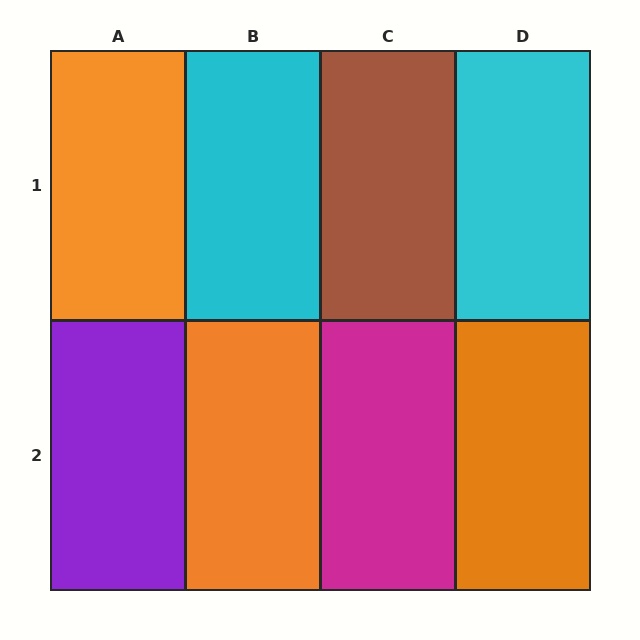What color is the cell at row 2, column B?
Orange.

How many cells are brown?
1 cell is brown.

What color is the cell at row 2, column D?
Orange.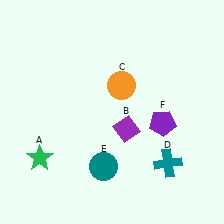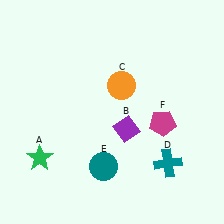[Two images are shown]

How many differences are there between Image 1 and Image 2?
There is 1 difference between the two images.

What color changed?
The pentagon (F) changed from purple in Image 1 to magenta in Image 2.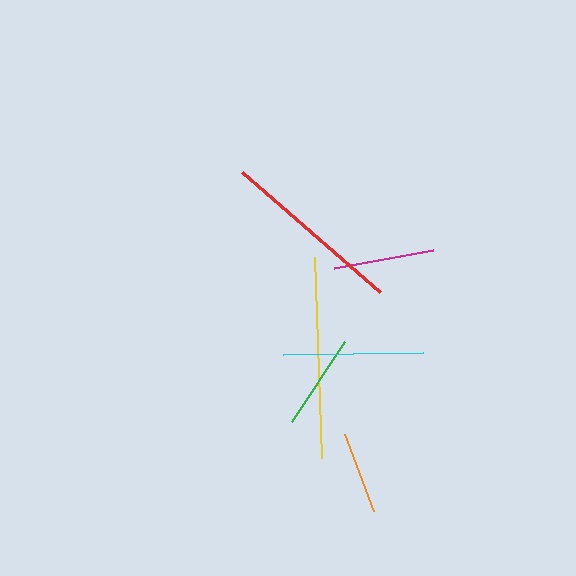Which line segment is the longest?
The yellow line is the longest at approximately 201 pixels.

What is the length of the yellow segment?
The yellow segment is approximately 201 pixels long.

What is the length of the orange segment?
The orange segment is approximately 82 pixels long.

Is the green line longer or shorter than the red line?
The red line is longer than the green line.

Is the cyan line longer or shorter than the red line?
The red line is longer than the cyan line.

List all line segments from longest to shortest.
From longest to shortest: yellow, red, cyan, magenta, green, orange.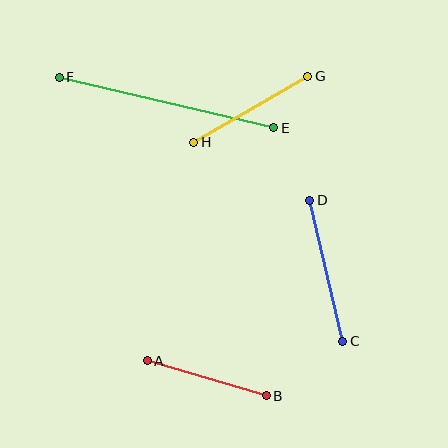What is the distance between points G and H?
The distance is approximately 132 pixels.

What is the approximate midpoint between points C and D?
The midpoint is at approximately (326, 271) pixels.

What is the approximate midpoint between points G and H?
The midpoint is at approximately (251, 109) pixels.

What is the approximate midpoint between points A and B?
The midpoint is at approximately (207, 378) pixels.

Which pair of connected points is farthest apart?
Points E and F are farthest apart.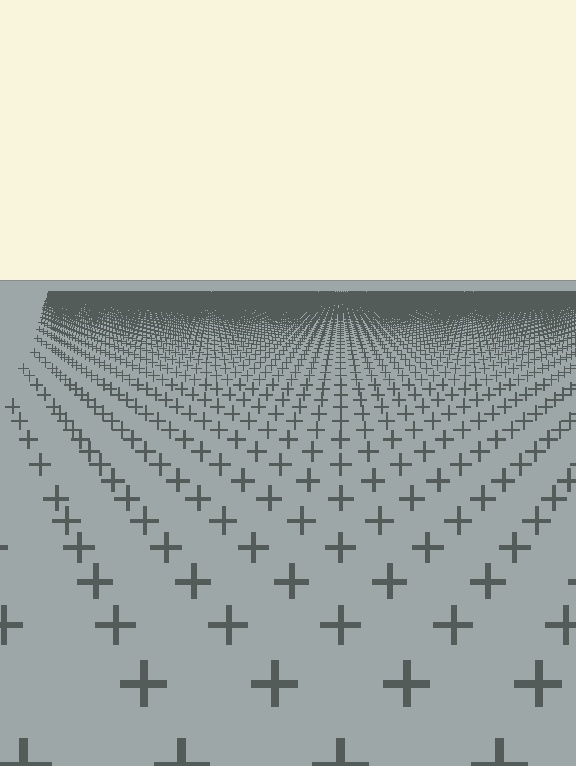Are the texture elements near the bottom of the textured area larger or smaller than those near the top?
Larger. Near the bottom, elements are closer to the viewer and appear at a bigger on-screen size.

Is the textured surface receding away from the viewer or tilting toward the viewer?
The surface is receding away from the viewer. Texture elements get smaller and denser toward the top.